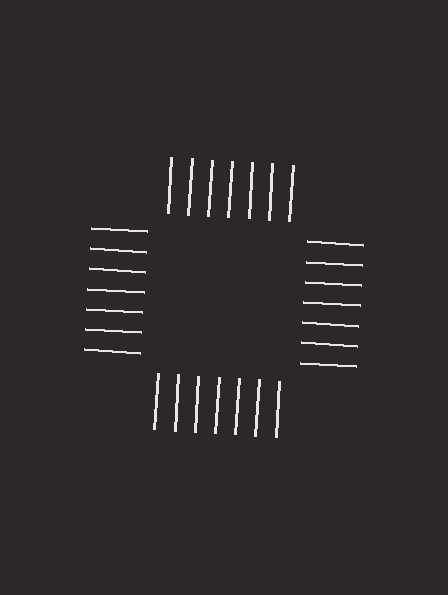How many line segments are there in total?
28 — 7 along each of the 4 edges.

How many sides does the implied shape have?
4 sides — the line-ends trace a square.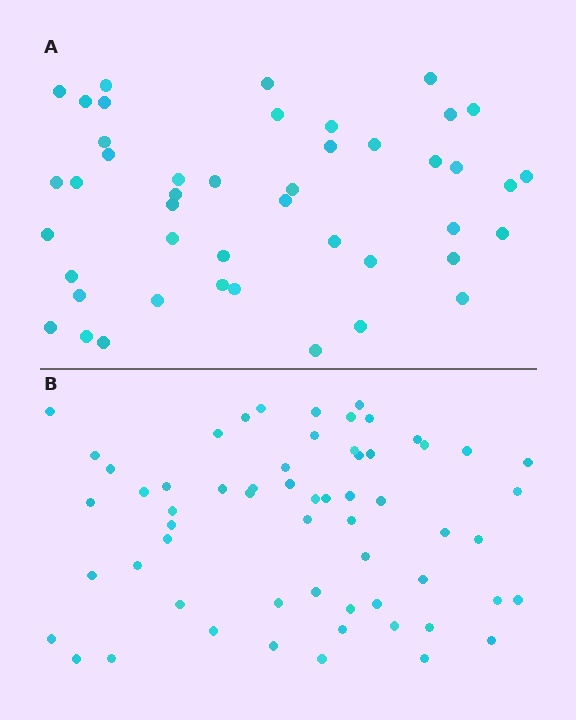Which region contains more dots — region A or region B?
Region B (the bottom region) has more dots.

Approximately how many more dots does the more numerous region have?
Region B has approximately 15 more dots than region A.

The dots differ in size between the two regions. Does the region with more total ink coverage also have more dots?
No. Region A has more total ink coverage because its dots are larger, but region B actually contains more individual dots. Total area can be misleading — the number of items is what matters here.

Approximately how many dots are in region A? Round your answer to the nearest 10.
About 40 dots. (The exact count is 45, which rounds to 40.)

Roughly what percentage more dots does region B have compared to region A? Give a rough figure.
About 35% more.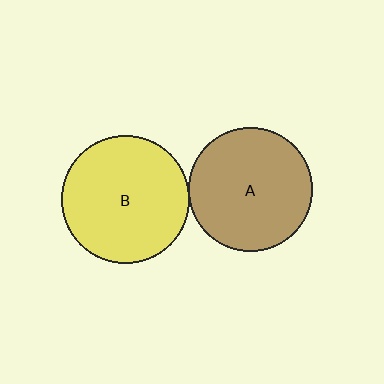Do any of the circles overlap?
No, none of the circles overlap.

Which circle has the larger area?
Circle B (yellow).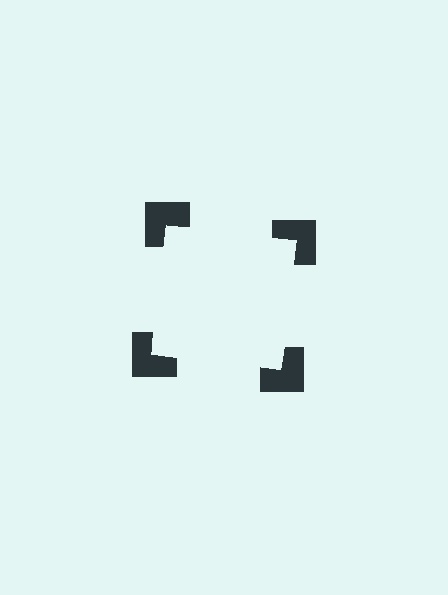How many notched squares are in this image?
There are 4 — one at each vertex of the illusory square.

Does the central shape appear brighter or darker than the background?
It typically appears slightly brighter than the background, even though no actual brightness change is drawn.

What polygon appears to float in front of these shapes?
An illusory square — its edges are inferred from the aligned wedge cuts in the notched squares, not physically drawn.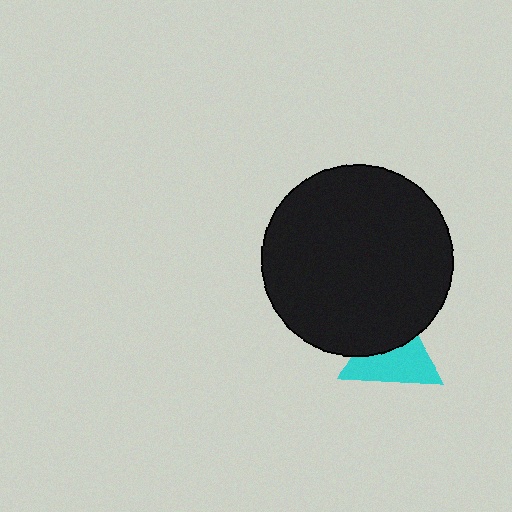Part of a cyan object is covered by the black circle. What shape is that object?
It is a triangle.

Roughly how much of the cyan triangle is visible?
About half of it is visible (roughly 58%).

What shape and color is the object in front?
The object in front is a black circle.